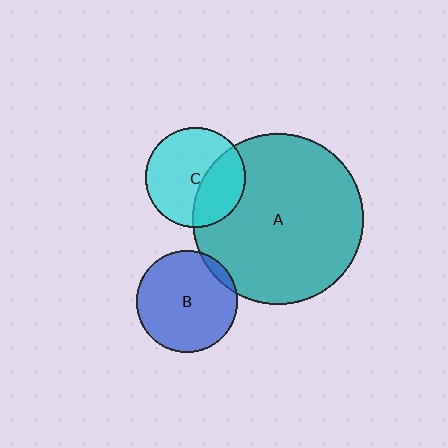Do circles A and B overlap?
Yes.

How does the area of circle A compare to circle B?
Approximately 2.9 times.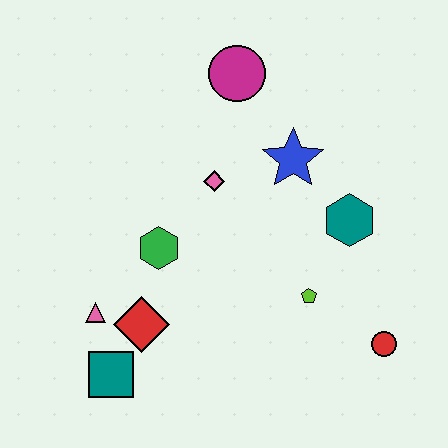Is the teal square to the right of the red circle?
No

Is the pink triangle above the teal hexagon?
No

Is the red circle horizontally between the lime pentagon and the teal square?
No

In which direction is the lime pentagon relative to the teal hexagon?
The lime pentagon is below the teal hexagon.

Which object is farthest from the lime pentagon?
The magenta circle is farthest from the lime pentagon.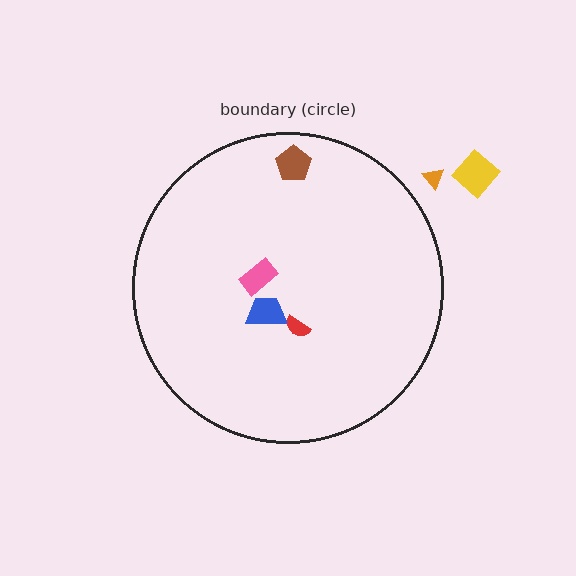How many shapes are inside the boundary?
4 inside, 2 outside.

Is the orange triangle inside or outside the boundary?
Outside.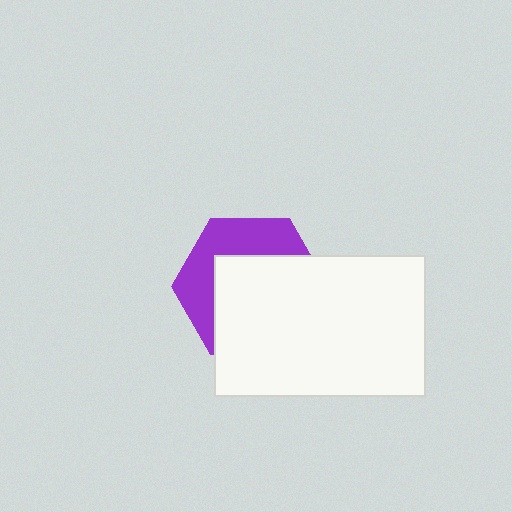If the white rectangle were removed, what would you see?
You would see the complete purple hexagon.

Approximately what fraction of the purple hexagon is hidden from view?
Roughly 61% of the purple hexagon is hidden behind the white rectangle.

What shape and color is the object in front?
The object in front is a white rectangle.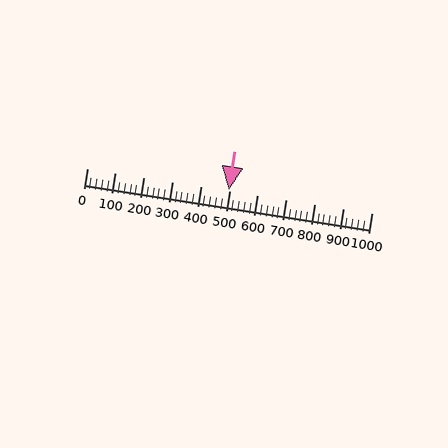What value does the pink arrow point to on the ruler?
The pink arrow points to approximately 499.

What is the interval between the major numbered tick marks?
The major tick marks are spaced 100 units apart.